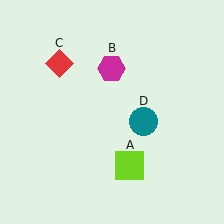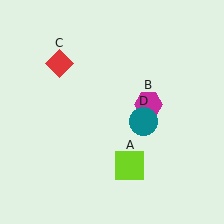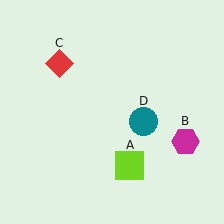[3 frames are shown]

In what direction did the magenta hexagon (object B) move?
The magenta hexagon (object B) moved down and to the right.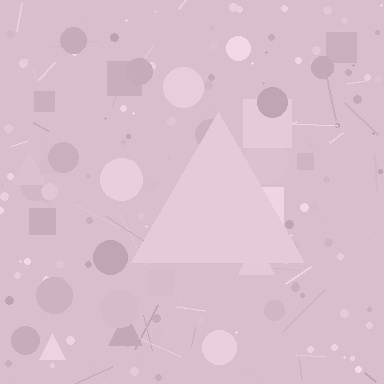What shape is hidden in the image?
A triangle is hidden in the image.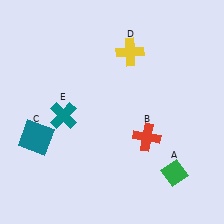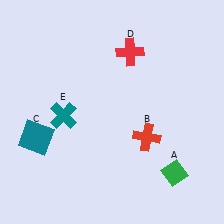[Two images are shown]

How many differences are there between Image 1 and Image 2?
There is 1 difference between the two images.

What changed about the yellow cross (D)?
In Image 1, D is yellow. In Image 2, it changed to red.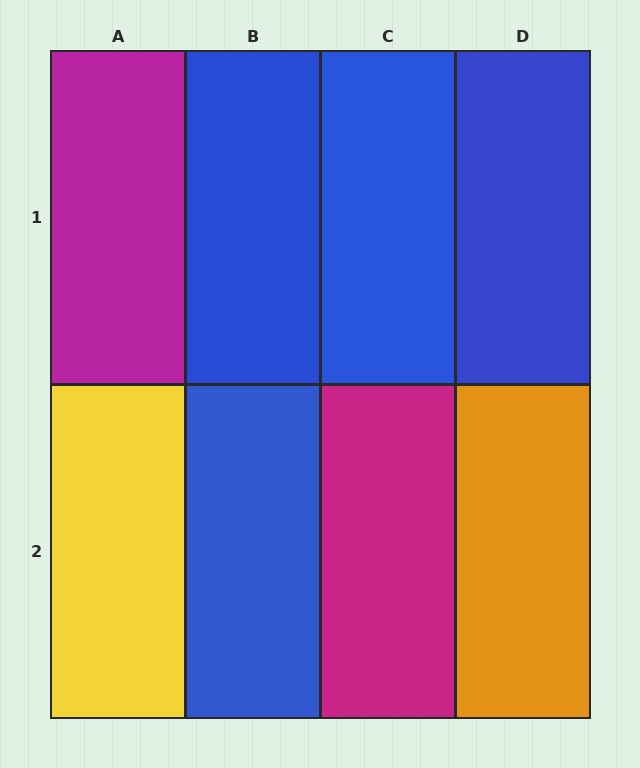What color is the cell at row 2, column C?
Magenta.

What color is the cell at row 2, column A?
Yellow.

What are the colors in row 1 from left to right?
Magenta, blue, blue, blue.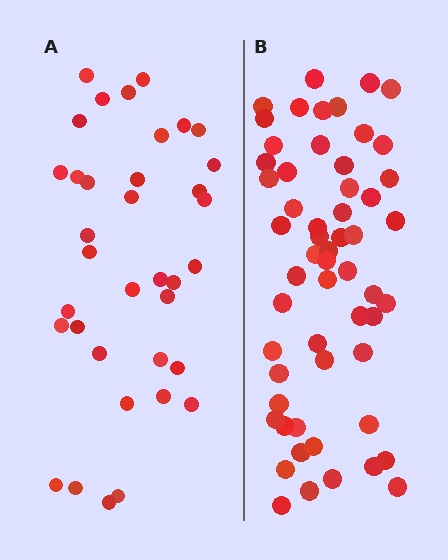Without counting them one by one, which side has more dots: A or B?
Region B (the right region) has more dots.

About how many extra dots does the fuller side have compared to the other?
Region B has approximately 20 more dots than region A.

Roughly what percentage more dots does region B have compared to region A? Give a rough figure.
About 60% more.